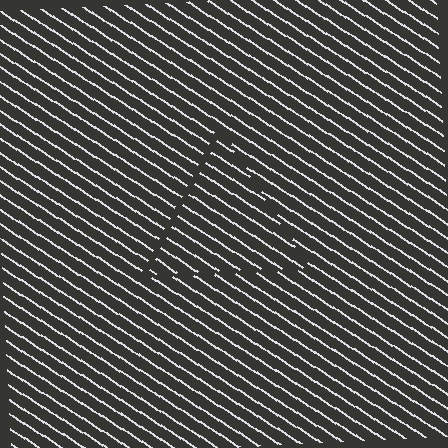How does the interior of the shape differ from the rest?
The interior of the shape contains the same grating, shifted by half a period — the contour is defined by the phase discontinuity where line-ends from the inner and outer gratings abut.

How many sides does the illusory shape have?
3 sides — the line-ends trace a triangle.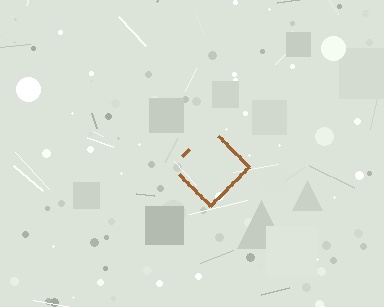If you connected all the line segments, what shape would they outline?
They would outline a diamond.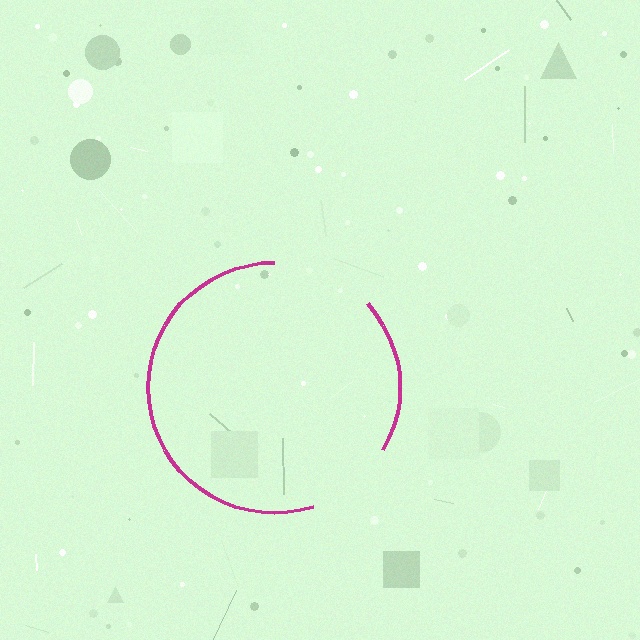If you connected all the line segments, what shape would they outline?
They would outline a circle.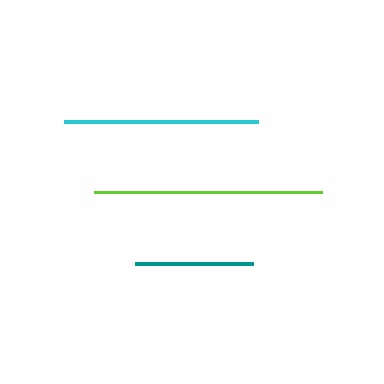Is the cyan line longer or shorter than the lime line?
The lime line is longer than the cyan line.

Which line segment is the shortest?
The teal line is the shortest at approximately 119 pixels.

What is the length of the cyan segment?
The cyan segment is approximately 194 pixels long.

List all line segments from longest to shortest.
From longest to shortest: lime, cyan, teal.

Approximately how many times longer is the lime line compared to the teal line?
The lime line is approximately 1.9 times the length of the teal line.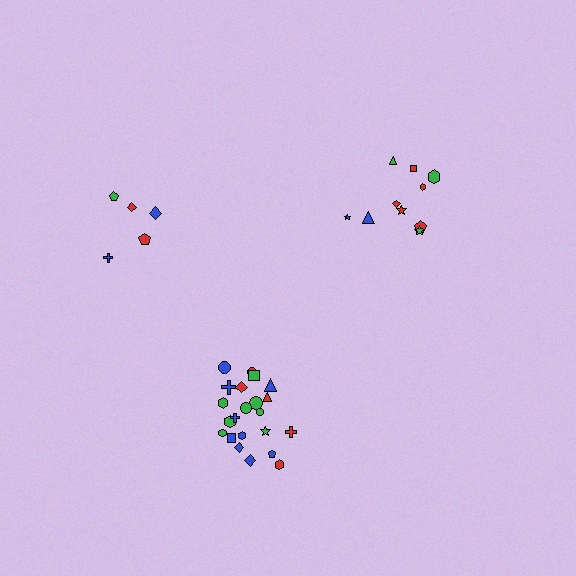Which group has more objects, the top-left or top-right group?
The top-right group.